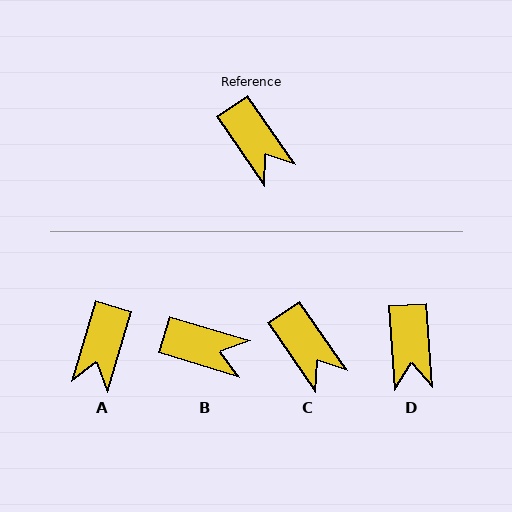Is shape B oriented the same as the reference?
No, it is off by about 39 degrees.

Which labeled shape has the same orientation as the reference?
C.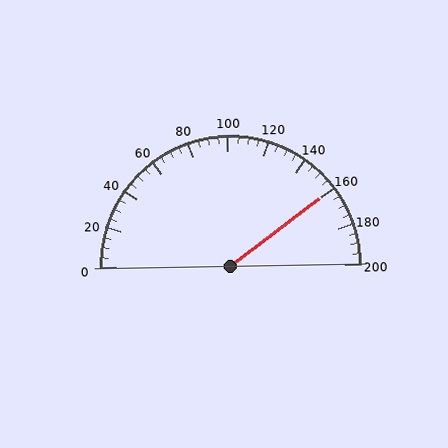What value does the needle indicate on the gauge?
The needle indicates approximately 160.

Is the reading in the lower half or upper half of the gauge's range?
The reading is in the upper half of the range (0 to 200).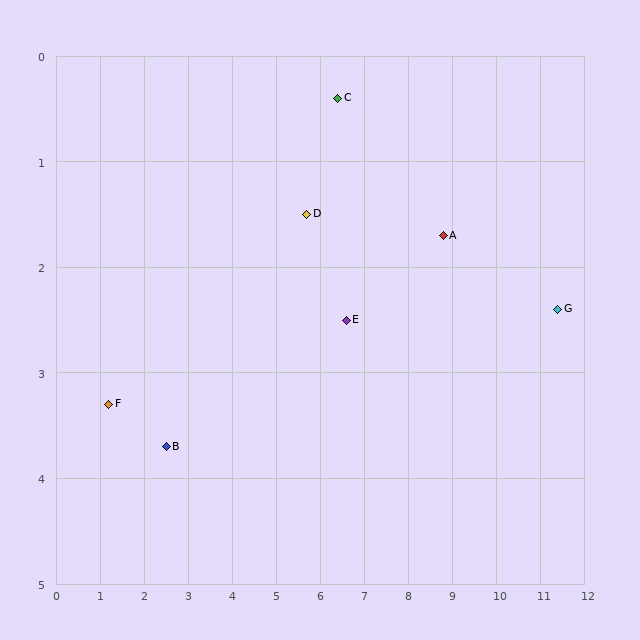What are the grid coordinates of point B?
Point B is at approximately (2.5, 3.7).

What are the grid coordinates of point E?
Point E is at approximately (6.6, 2.5).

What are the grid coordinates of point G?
Point G is at approximately (11.4, 2.4).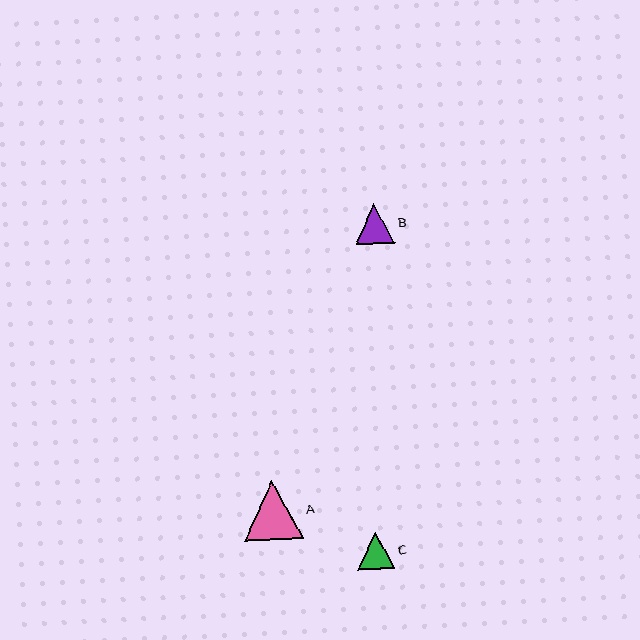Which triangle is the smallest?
Triangle C is the smallest with a size of approximately 37 pixels.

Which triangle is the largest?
Triangle A is the largest with a size of approximately 59 pixels.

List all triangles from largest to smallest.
From largest to smallest: A, B, C.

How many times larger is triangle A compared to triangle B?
Triangle A is approximately 1.5 times the size of triangle B.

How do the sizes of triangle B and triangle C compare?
Triangle B and triangle C are approximately the same size.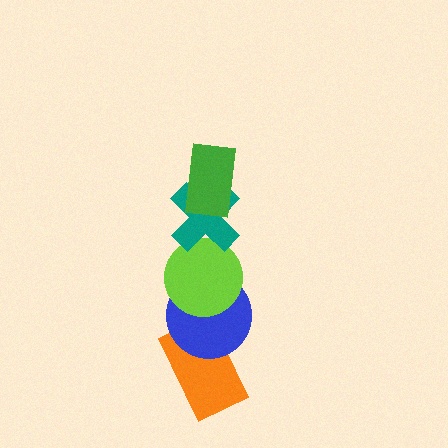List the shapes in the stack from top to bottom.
From top to bottom: the green rectangle, the teal cross, the lime circle, the blue circle, the orange rectangle.